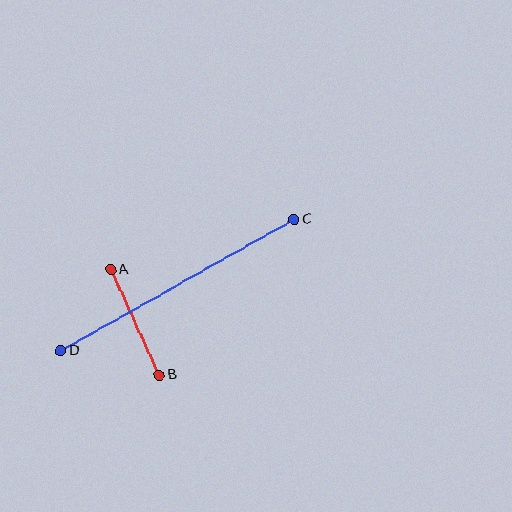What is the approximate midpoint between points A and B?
The midpoint is at approximately (135, 322) pixels.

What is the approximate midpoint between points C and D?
The midpoint is at approximately (178, 285) pixels.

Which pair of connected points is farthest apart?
Points C and D are farthest apart.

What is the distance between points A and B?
The distance is approximately 116 pixels.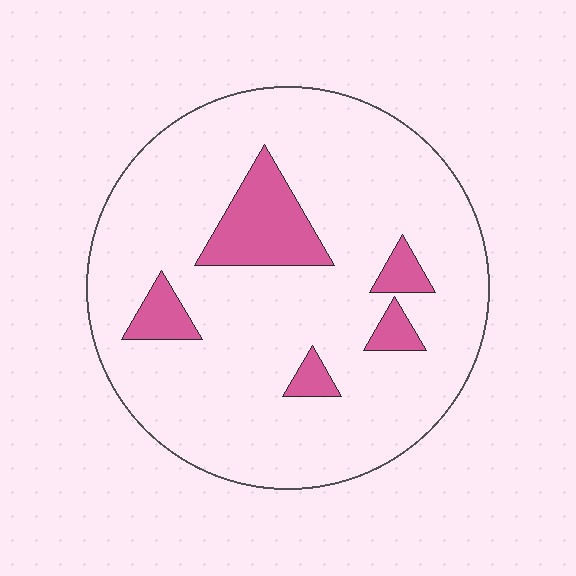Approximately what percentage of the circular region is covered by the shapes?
Approximately 15%.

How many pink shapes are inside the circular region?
5.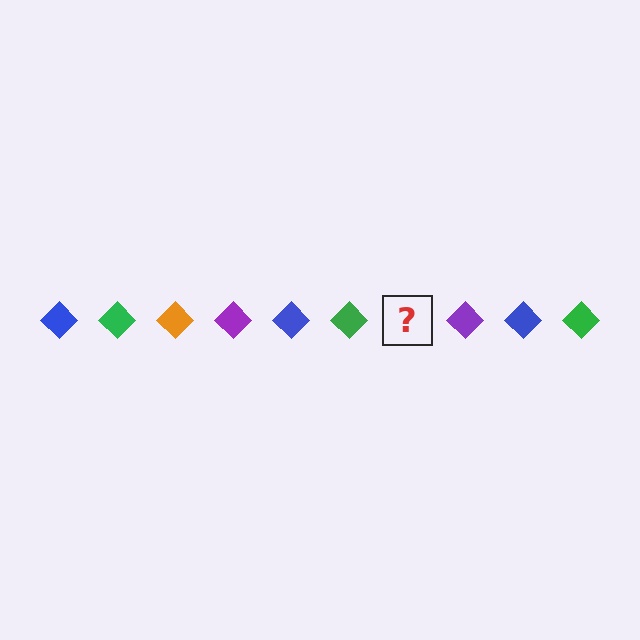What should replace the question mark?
The question mark should be replaced with an orange diamond.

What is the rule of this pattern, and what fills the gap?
The rule is that the pattern cycles through blue, green, orange, purple diamonds. The gap should be filled with an orange diamond.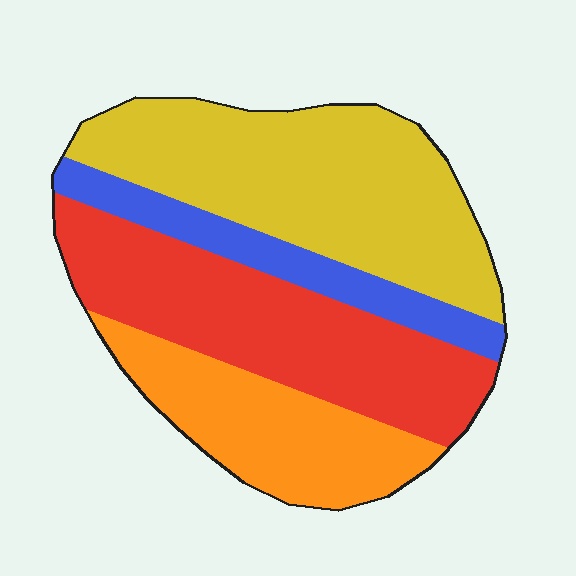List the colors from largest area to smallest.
From largest to smallest: yellow, red, orange, blue.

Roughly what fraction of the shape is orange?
Orange covers roughly 20% of the shape.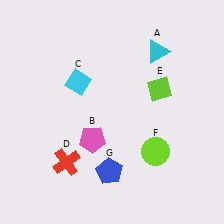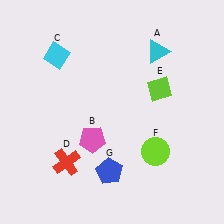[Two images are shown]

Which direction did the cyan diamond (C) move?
The cyan diamond (C) moved up.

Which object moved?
The cyan diamond (C) moved up.